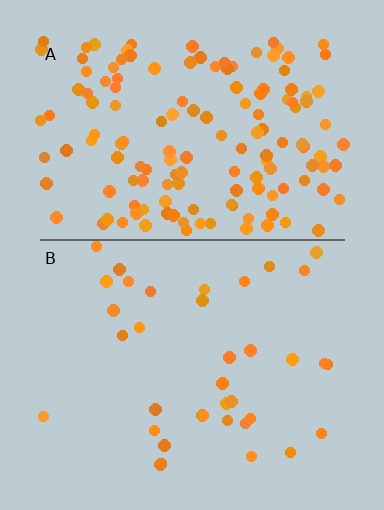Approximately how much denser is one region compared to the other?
Approximately 4.0× — region A over region B.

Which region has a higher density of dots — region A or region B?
A (the top).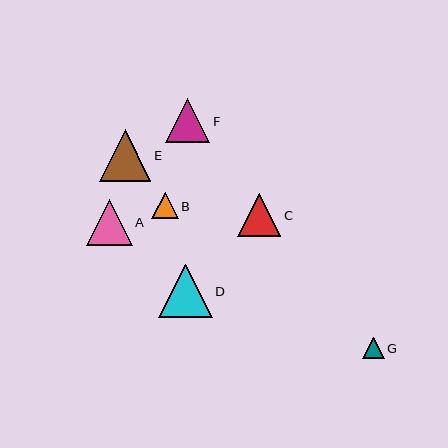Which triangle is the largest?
Triangle D is the largest with a size of approximately 53 pixels.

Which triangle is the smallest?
Triangle G is the smallest with a size of approximately 22 pixels.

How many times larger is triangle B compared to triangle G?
Triangle B is approximately 1.2 times the size of triangle G.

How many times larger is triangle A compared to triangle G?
Triangle A is approximately 2.1 times the size of triangle G.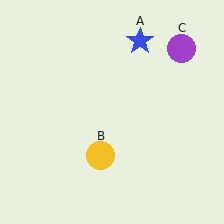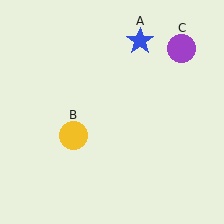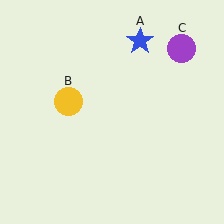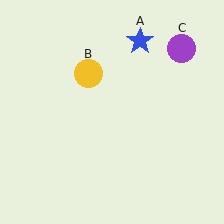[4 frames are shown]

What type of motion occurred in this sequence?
The yellow circle (object B) rotated clockwise around the center of the scene.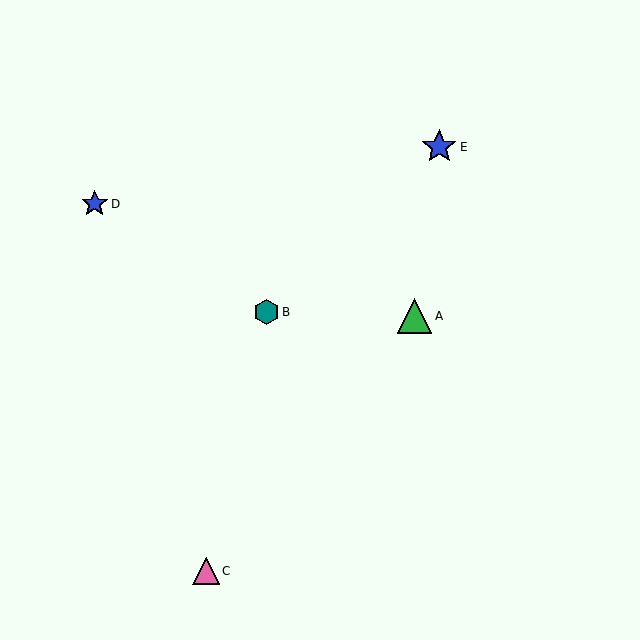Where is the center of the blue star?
The center of the blue star is at (95, 204).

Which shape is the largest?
The blue star (labeled E) is the largest.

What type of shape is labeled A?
Shape A is a green triangle.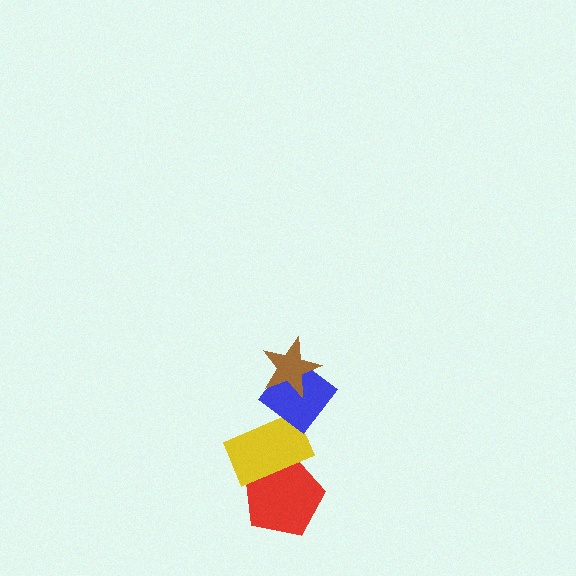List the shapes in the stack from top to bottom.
From top to bottom: the brown star, the blue diamond, the yellow rectangle, the red pentagon.